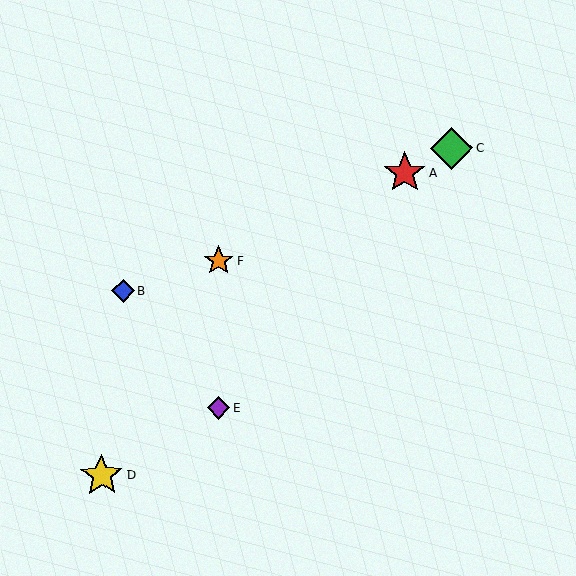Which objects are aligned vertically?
Objects E, F are aligned vertically.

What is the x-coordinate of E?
Object E is at x≈219.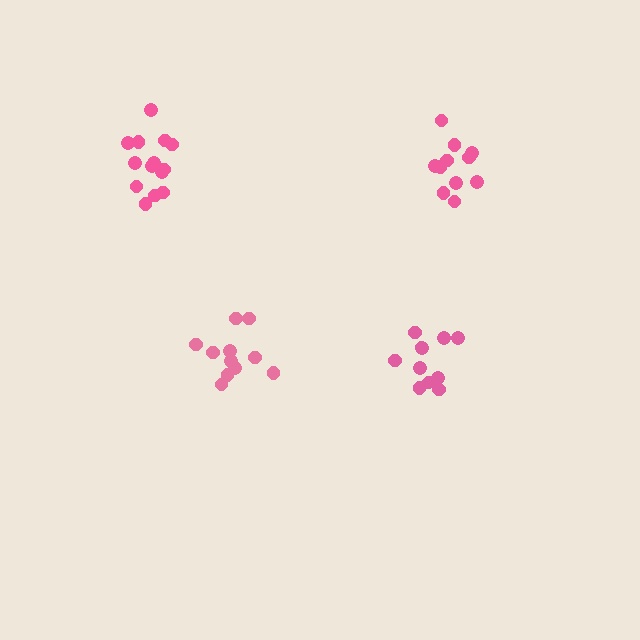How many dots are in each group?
Group 1: 14 dots, Group 2: 11 dots, Group 3: 11 dots, Group 4: 11 dots (47 total).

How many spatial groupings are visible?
There are 4 spatial groupings.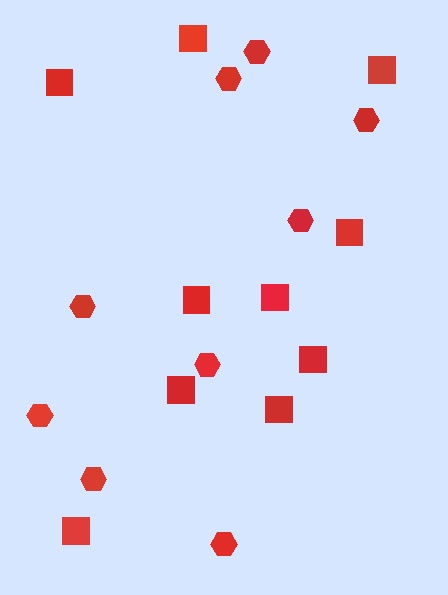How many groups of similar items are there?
There are 2 groups: one group of squares (10) and one group of hexagons (9).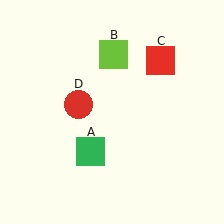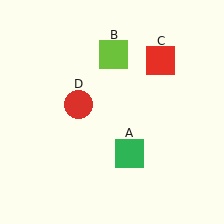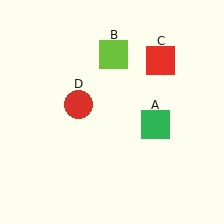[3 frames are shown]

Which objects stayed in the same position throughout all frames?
Lime square (object B) and red square (object C) and red circle (object D) remained stationary.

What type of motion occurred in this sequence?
The green square (object A) rotated counterclockwise around the center of the scene.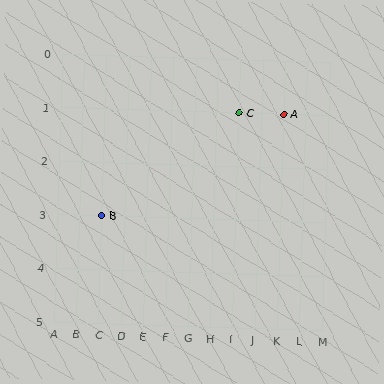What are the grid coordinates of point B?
Point B is at grid coordinates (C, 3).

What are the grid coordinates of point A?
Point A is at grid coordinates (K, 1).